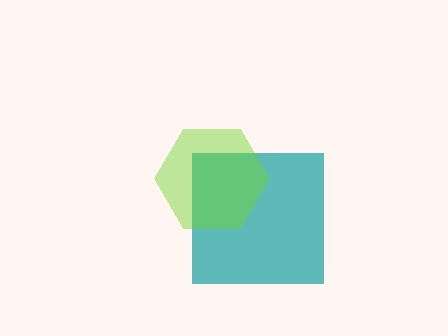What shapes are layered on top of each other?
The layered shapes are: a teal square, a lime hexagon.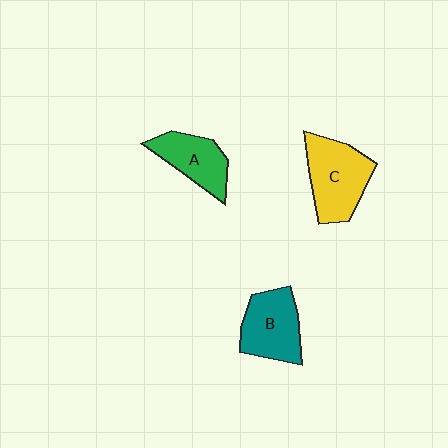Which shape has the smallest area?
Shape A (green).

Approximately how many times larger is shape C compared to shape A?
Approximately 1.4 times.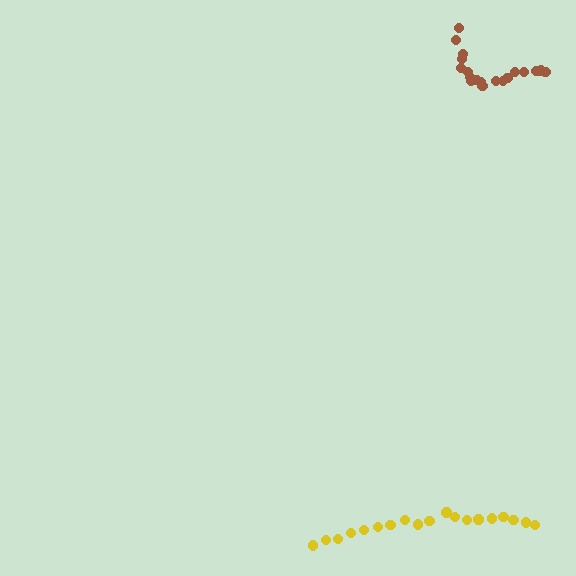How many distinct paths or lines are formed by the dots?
There are 2 distinct paths.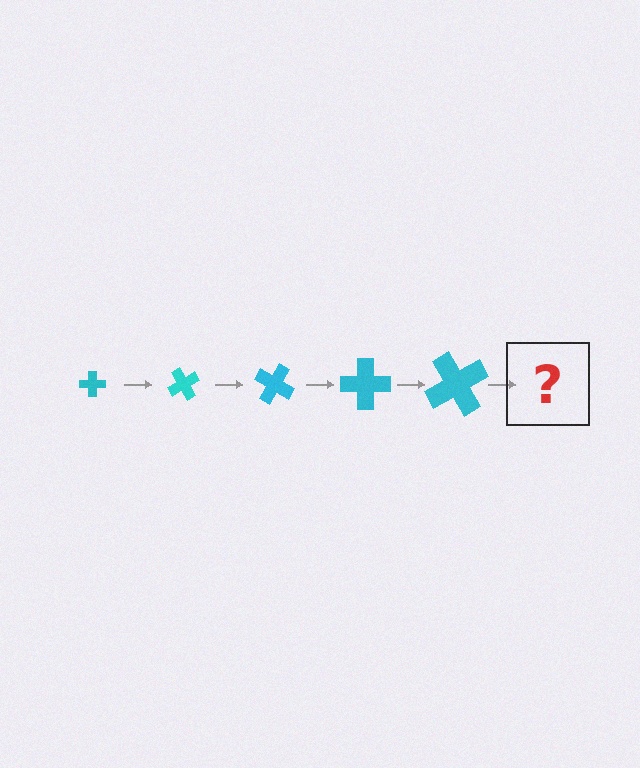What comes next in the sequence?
The next element should be a cross, larger than the previous one and rotated 300 degrees from the start.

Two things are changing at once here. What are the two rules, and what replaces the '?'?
The two rules are that the cross grows larger each step and it rotates 60 degrees each step. The '?' should be a cross, larger than the previous one and rotated 300 degrees from the start.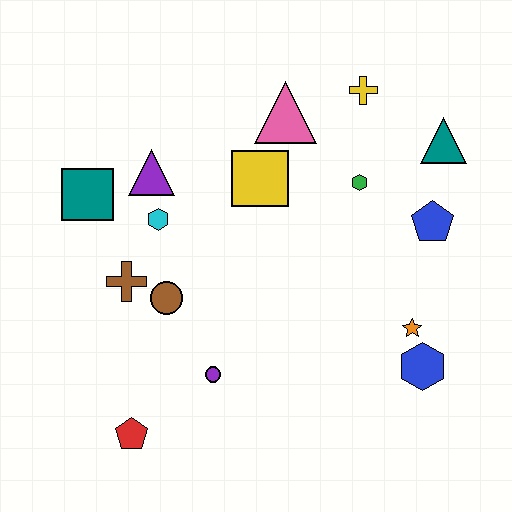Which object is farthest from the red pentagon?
The teal triangle is farthest from the red pentagon.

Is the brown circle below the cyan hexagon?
Yes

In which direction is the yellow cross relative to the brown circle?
The yellow cross is above the brown circle.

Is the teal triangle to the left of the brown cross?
No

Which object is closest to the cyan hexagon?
The purple triangle is closest to the cyan hexagon.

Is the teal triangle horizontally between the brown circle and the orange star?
No